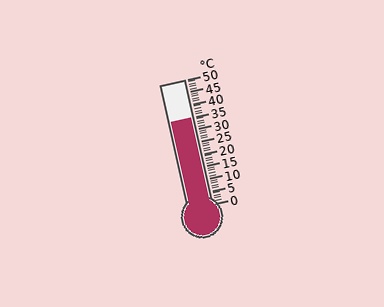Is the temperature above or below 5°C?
The temperature is above 5°C.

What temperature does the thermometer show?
The thermometer shows approximately 35°C.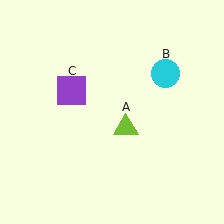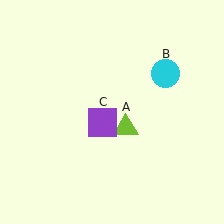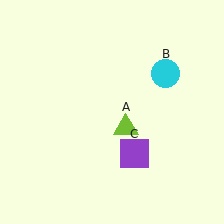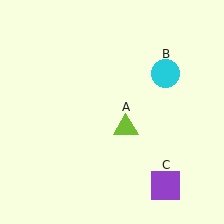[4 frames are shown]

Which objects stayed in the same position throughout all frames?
Lime triangle (object A) and cyan circle (object B) remained stationary.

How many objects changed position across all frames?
1 object changed position: purple square (object C).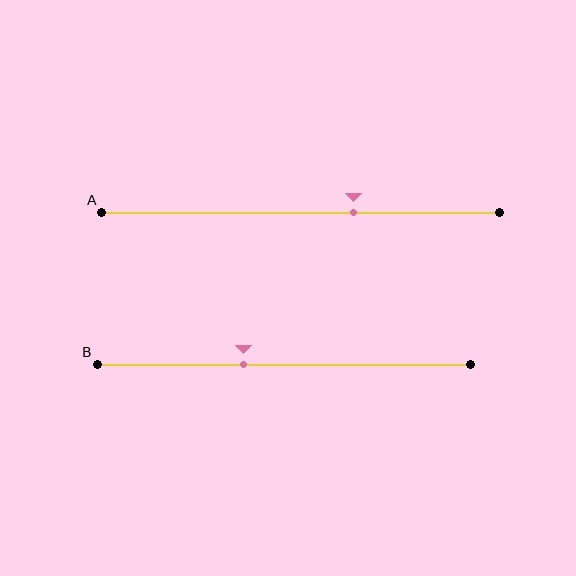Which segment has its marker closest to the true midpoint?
Segment B has its marker closest to the true midpoint.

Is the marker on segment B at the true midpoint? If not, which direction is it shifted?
No, the marker on segment B is shifted to the left by about 11% of the segment length.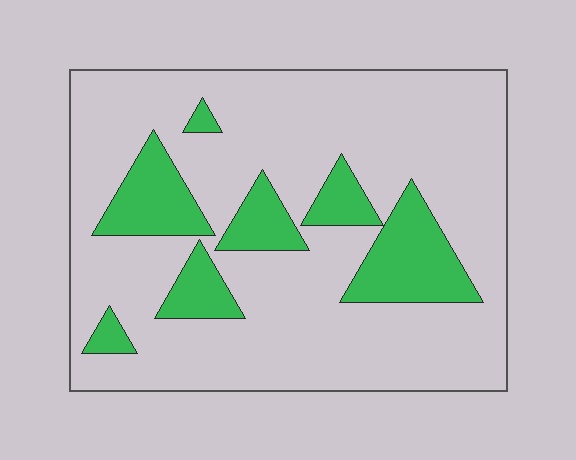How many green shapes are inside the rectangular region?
7.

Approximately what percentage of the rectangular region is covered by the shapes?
Approximately 20%.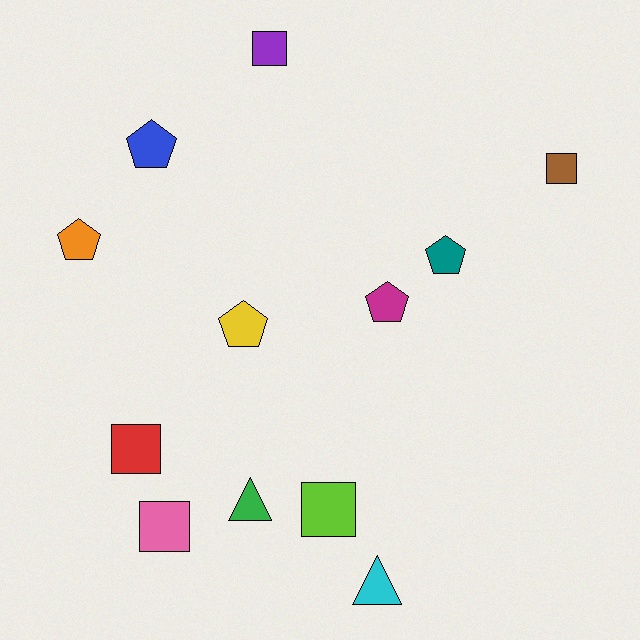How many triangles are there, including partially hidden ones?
There are 2 triangles.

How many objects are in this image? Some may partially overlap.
There are 12 objects.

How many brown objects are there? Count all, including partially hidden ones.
There is 1 brown object.